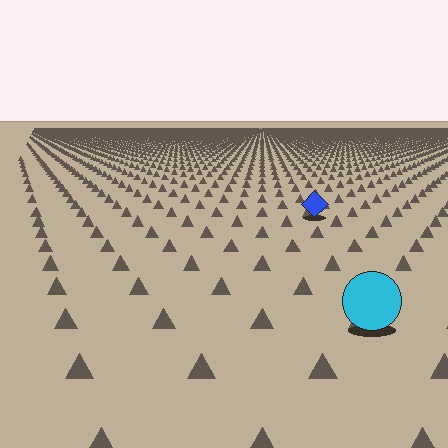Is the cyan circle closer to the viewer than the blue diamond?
Yes. The cyan circle is closer — you can tell from the texture gradient: the ground texture is coarser near it.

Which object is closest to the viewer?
The cyan circle is closest. The texture marks near it are larger and more spread out.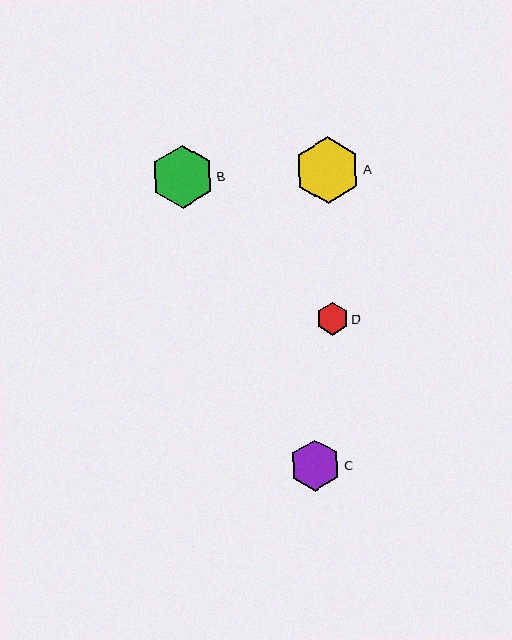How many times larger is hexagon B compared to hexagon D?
Hexagon B is approximately 1.9 times the size of hexagon D.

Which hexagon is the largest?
Hexagon A is the largest with a size of approximately 66 pixels.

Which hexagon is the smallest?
Hexagon D is the smallest with a size of approximately 33 pixels.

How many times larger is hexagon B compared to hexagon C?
Hexagon B is approximately 1.2 times the size of hexagon C.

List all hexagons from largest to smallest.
From largest to smallest: A, B, C, D.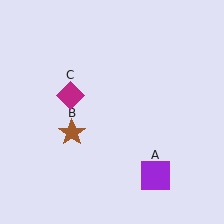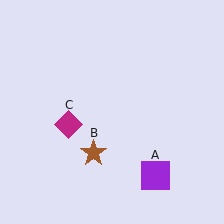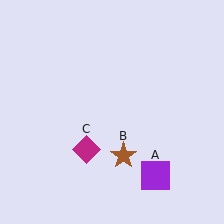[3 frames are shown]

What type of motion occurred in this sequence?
The brown star (object B), magenta diamond (object C) rotated counterclockwise around the center of the scene.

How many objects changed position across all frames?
2 objects changed position: brown star (object B), magenta diamond (object C).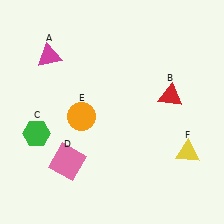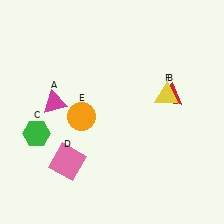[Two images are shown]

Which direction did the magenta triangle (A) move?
The magenta triangle (A) moved down.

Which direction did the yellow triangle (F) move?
The yellow triangle (F) moved up.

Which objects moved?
The objects that moved are: the magenta triangle (A), the yellow triangle (F).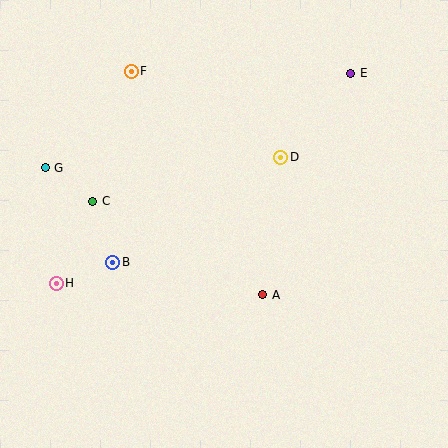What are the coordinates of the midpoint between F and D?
The midpoint between F and D is at (206, 114).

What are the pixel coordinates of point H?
Point H is at (56, 283).